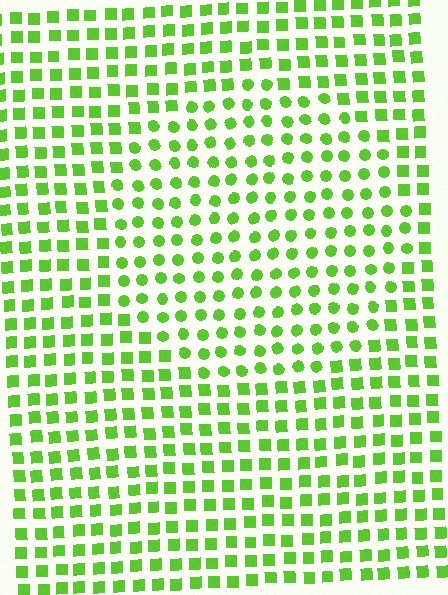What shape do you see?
I see a circle.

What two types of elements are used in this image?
The image uses circles inside the circle region and squares outside it.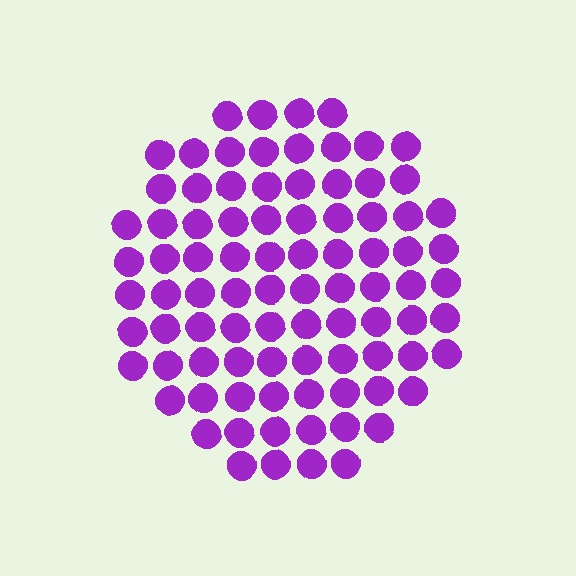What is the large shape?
The large shape is a circle.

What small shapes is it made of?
It is made of small circles.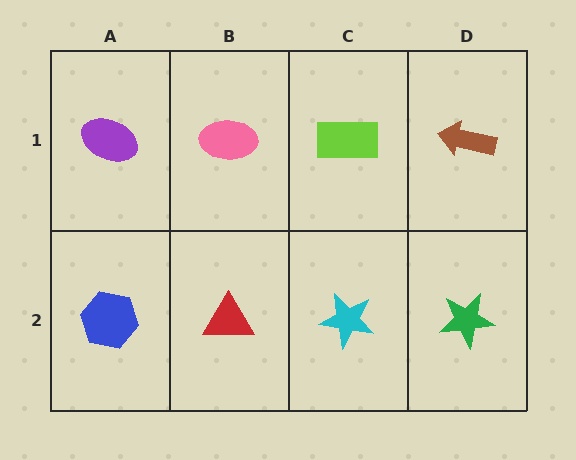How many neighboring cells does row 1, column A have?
2.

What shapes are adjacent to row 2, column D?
A brown arrow (row 1, column D), a cyan star (row 2, column C).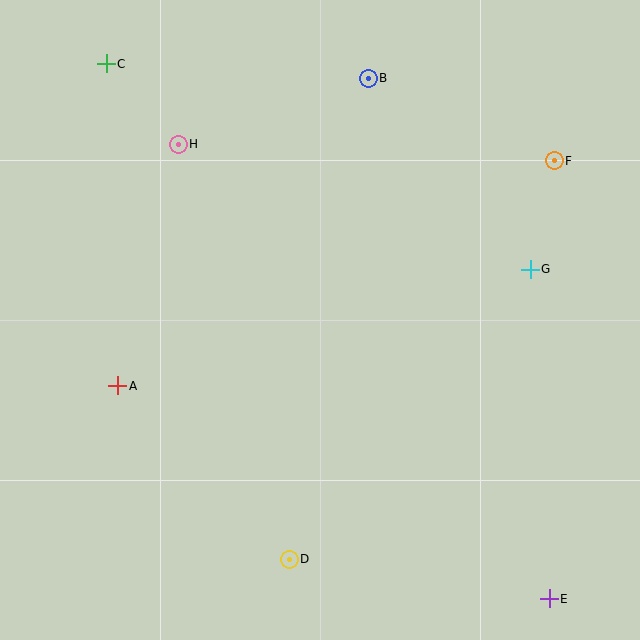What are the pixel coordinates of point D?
Point D is at (289, 559).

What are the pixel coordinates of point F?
Point F is at (554, 161).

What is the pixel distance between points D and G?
The distance between D and G is 377 pixels.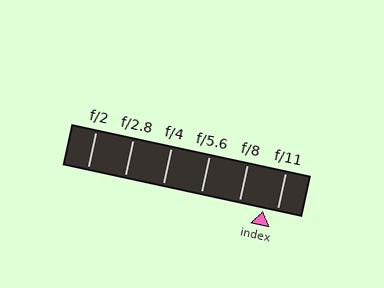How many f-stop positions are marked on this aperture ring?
There are 6 f-stop positions marked.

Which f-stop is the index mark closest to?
The index mark is closest to f/11.